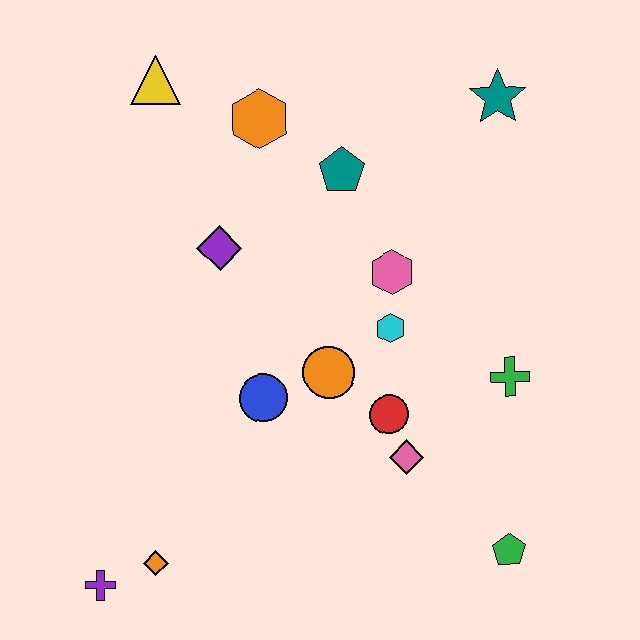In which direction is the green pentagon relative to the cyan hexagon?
The green pentagon is below the cyan hexagon.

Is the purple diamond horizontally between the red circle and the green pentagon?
No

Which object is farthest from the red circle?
The yellow triangle is farthest from the red circle.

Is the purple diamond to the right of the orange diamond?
Yes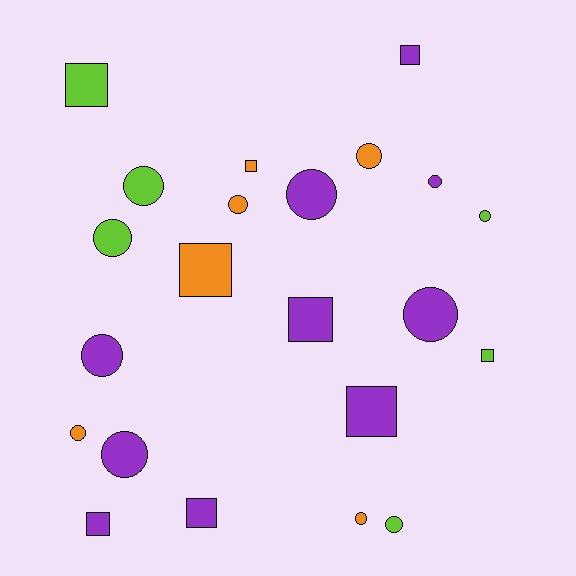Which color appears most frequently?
Purple, with 10 objects.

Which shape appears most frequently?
Circle, with 13 objects.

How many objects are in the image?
There are 22 objects.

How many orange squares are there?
There are 2 orange squares.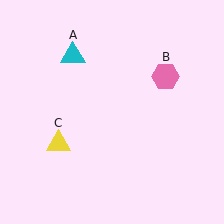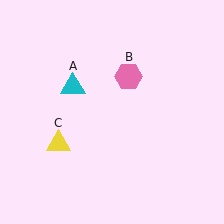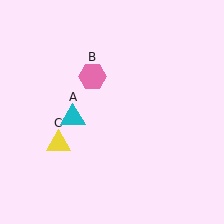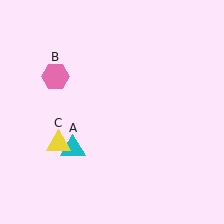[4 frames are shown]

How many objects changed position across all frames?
2 objects changed position: cyan triangle (object A), pink hexagon (object B).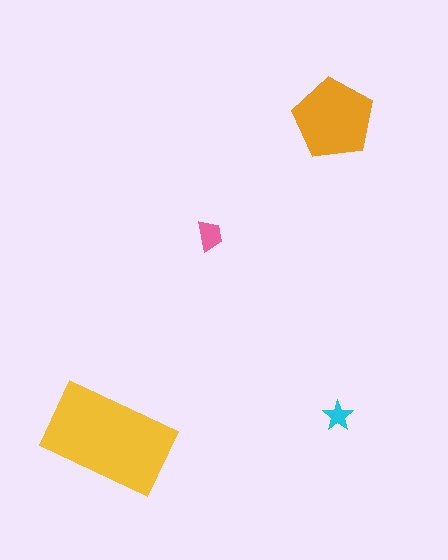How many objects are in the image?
There are 4 objects in the image.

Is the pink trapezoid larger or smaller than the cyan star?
Larger.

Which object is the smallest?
The cyan star.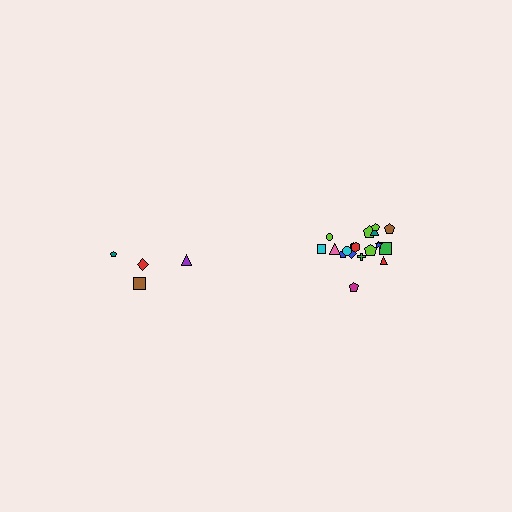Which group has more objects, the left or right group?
The right group.